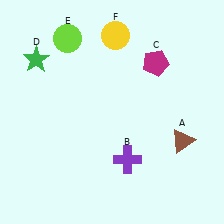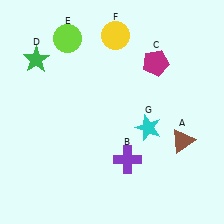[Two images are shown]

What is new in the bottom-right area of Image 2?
A cyan star (G) was added in the bottom-right area of Image 2.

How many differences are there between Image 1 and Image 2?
There is 1 difference between the two images.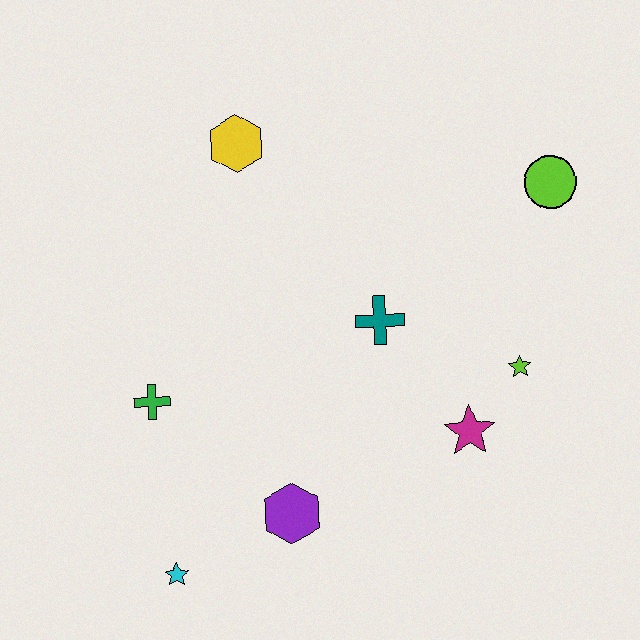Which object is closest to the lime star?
The magenta star is closest to the lime star.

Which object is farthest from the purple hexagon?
The lime circle is farthest from the purple hexagon.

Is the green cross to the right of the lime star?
No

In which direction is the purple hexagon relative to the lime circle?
The purple hexagon is below the lime circle.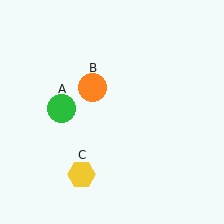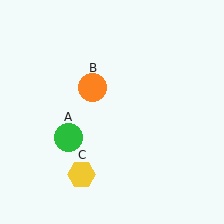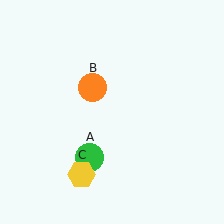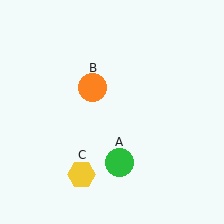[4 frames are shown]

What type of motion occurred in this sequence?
The green circle (object A) rotated counterclockwise around the center of the scene.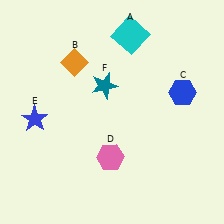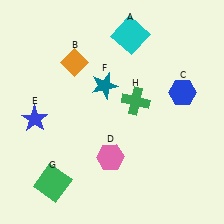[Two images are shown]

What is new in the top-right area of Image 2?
A green cross (H) was added in the top-right area of Image 2.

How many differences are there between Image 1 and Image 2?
There are 2 differences between the two images.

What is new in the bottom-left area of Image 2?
A green square (G) was added in the bottom-left area of Image 2.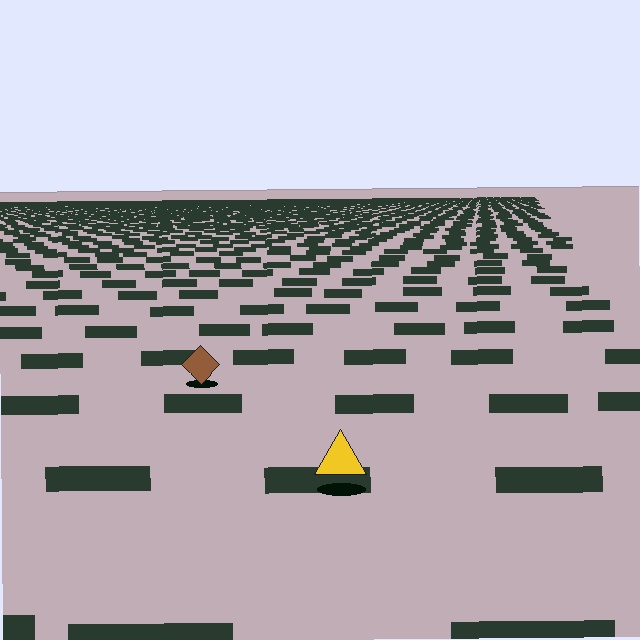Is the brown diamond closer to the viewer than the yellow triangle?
No. The yellow triangle is closer — you can tell from the texture gradient: the ground texture is coarser near it.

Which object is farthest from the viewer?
The brown diamond is farthest from the viewer. It appears smaller and the ground texture around it is denser.